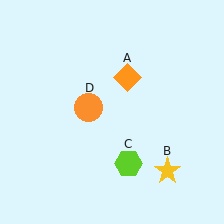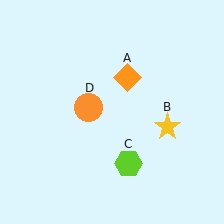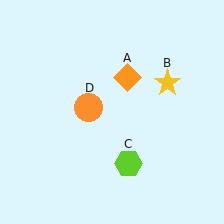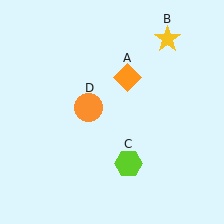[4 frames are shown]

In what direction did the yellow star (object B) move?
The yellow star (object B) moved up.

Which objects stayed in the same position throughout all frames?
Orange diamond (object A) and lime hexagon (object C) and orange circle (object D) remained stationary.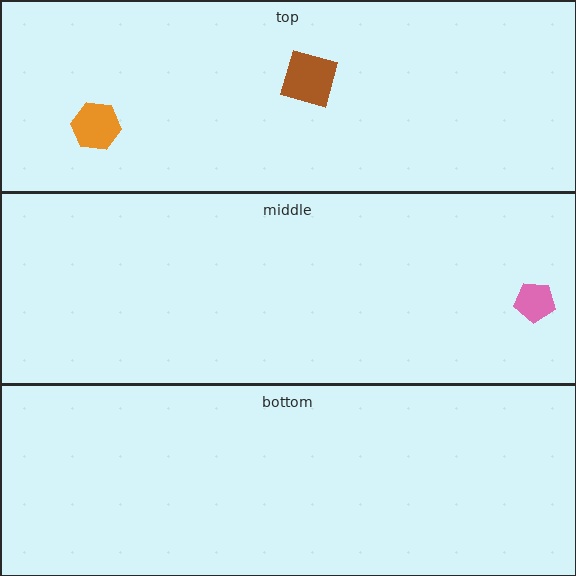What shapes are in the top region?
The brown diamond, the orange hexagon.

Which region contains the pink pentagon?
The middle region.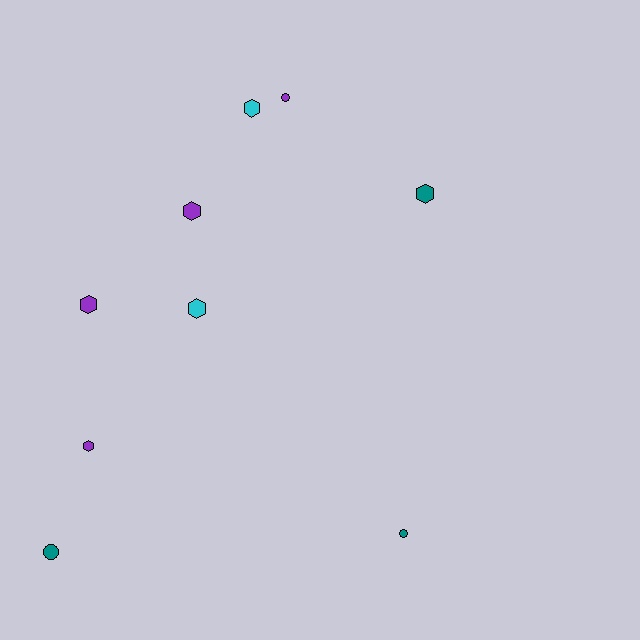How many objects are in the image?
There are 9 objects.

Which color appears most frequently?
Purple, with 4 objects.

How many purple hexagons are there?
There are 3 purple hexagons.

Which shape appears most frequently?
Hexagon, with 6 objects.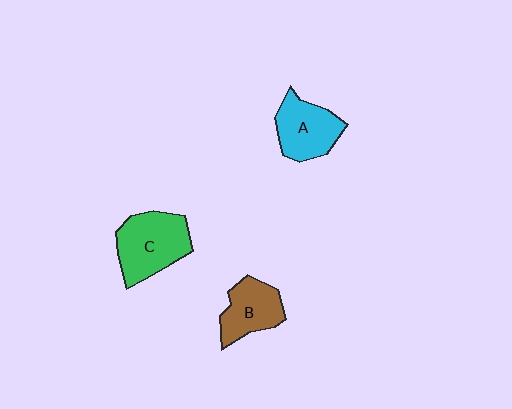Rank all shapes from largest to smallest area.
From largest to smallest: C (green), A (cyan), B (brown).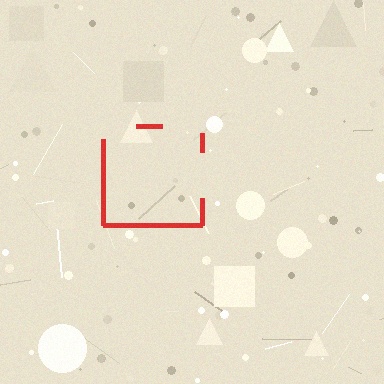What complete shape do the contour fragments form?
The contour fragments form a square.